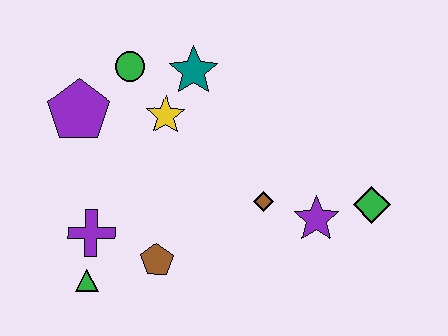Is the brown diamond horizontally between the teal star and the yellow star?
No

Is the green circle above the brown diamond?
Yes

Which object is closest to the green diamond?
The purple star is closest to the green diamond.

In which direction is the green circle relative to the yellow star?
The green circle is above the yellow star.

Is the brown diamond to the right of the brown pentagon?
Yes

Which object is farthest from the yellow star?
The green diamond is farthest from the yellow star.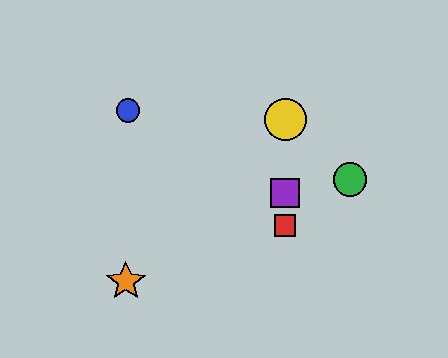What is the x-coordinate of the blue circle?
The blue circle is at x≈128.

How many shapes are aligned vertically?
3 shapes (the red square, the yellow circle, the purple square) are aligned vertically.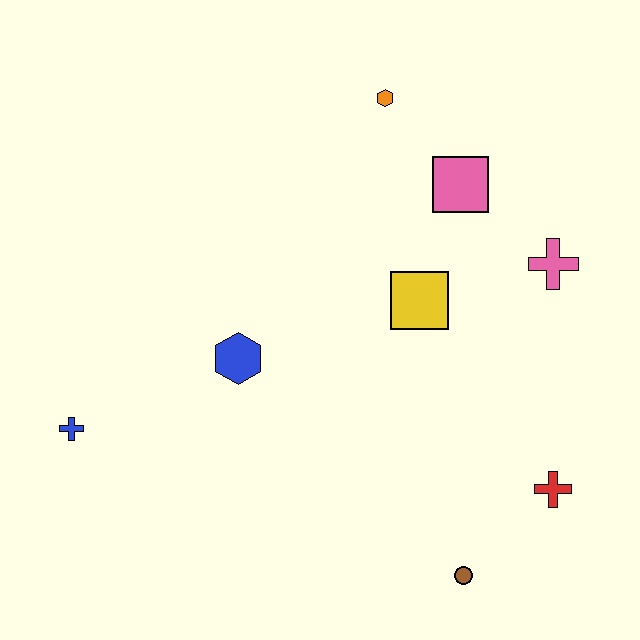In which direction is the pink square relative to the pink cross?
The pink square is to the left of the pink cross.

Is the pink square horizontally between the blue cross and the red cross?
Yes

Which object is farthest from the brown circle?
The orange hexagon is farthest from the brown circle.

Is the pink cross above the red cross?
Yes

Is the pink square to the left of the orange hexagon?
No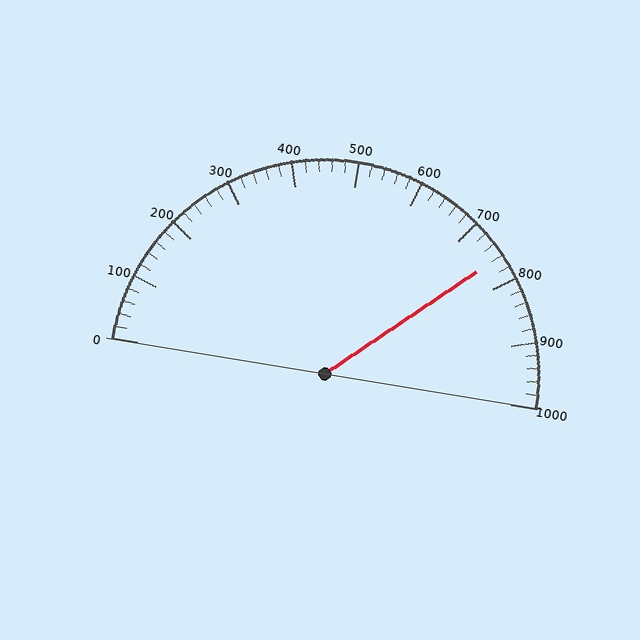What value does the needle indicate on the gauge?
The needle indicates approximately 760.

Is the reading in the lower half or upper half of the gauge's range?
The reading is in the upper half of the range (0 to 1000).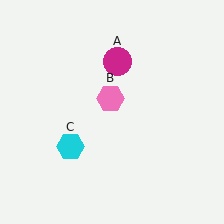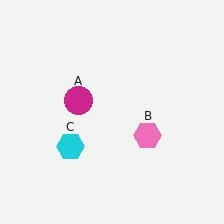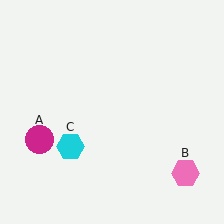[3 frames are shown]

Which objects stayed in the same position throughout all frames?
Cyan hexagon (object C) remained stationary.